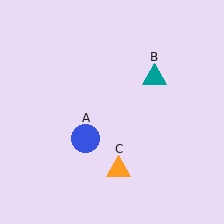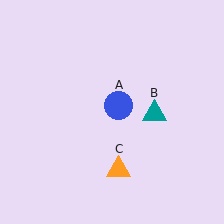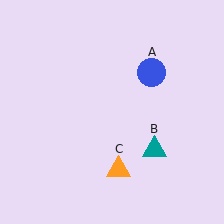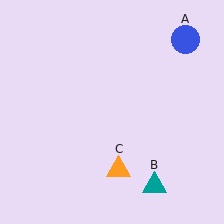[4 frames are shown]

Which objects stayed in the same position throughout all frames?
Orange triangle (object C) remained stationary.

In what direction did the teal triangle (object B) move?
The teal triangle (object B) moved down.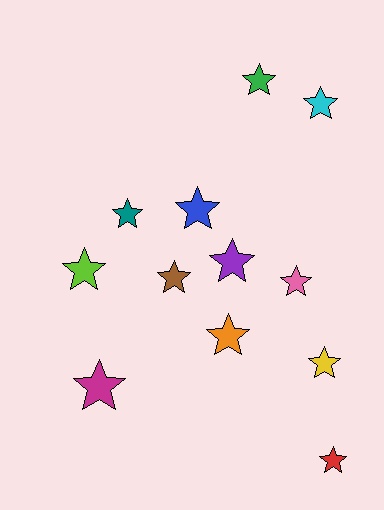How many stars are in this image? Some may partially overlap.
There are 12 stars.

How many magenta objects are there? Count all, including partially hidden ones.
There is 1 magenta object.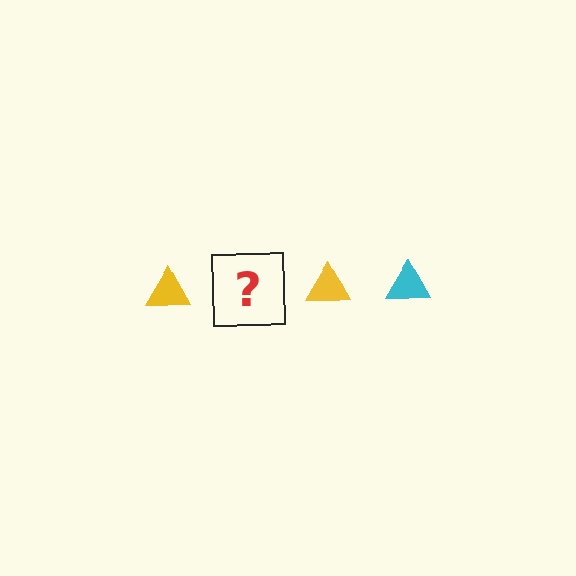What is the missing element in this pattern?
The missing element is a cyan triangle.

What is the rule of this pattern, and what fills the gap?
The rule is that the pattern cycles through yellow, cyan triangles. The gap should be filled with a cyan triangle.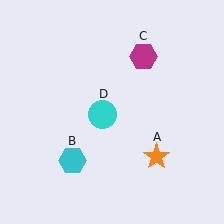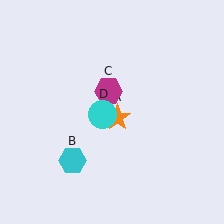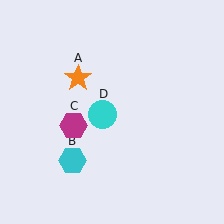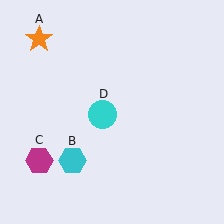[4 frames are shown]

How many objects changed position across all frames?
2 objects changed position: orange star (object A), magenta hexagon (object C).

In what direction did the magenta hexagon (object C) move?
The magenta hexagon (object C) moved down and to the left.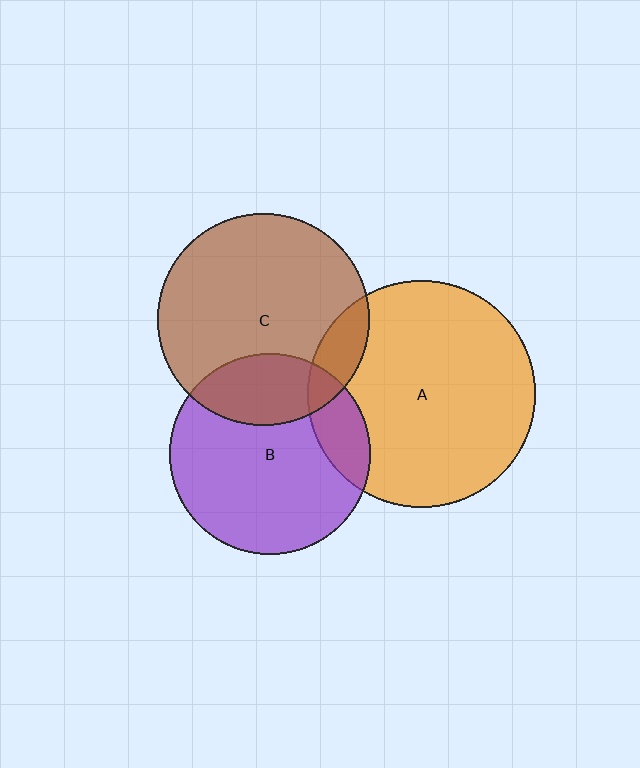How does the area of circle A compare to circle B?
Approximately 1.3 times.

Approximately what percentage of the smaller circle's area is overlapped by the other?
Approximately 15%.